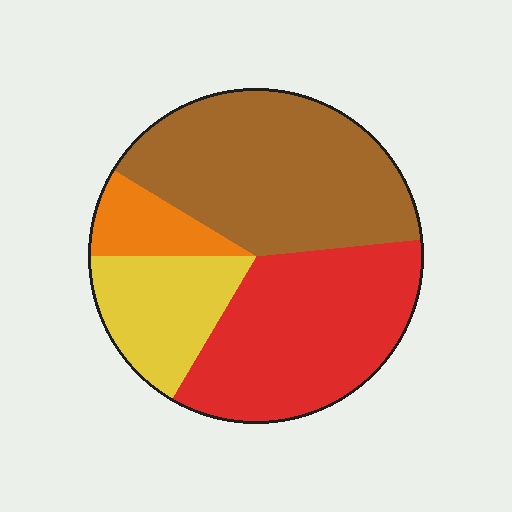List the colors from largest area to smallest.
From largest to smallest: brown, red, yellow, orange.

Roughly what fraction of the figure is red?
Red covers 35% of the figure.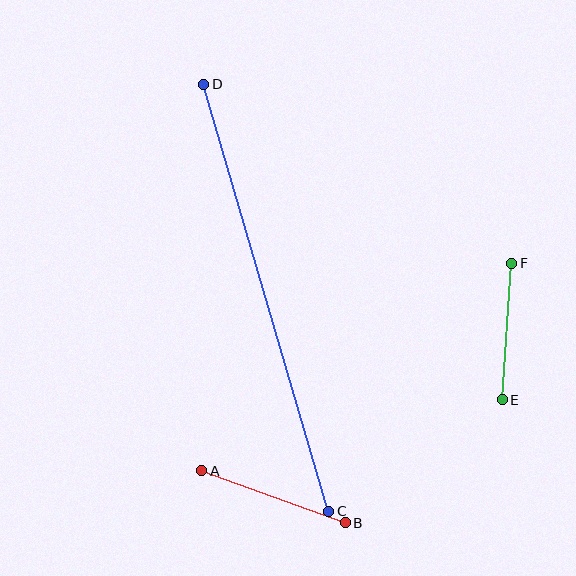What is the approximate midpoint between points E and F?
The midpoint is at approximately (507, 332) pixels.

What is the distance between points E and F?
The distance is approximately 137 pixels.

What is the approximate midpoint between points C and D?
The midpoint is at approximately (266, 298) pixels.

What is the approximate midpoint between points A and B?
The midpoint is at approximately (273, 497) pixels.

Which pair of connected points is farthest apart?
Points C and D are farthest apart.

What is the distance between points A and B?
The distance is approximately 153 pixels.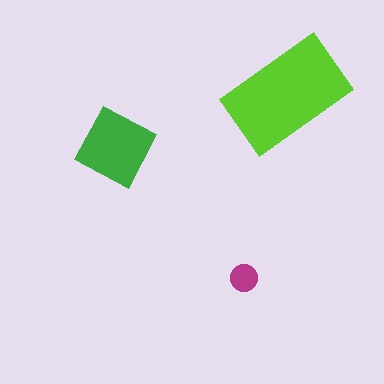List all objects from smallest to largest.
The magenta circle, the green square, the lime rectangle.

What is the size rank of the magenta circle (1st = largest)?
3rd.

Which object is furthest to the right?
The lime rectangle is rightmost.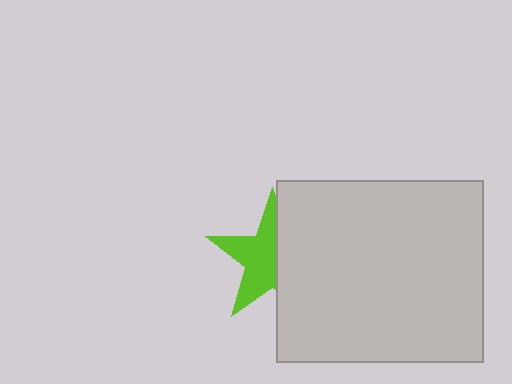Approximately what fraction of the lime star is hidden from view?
Roughly 46% of the lime star is hidden behind the light gray rectangle.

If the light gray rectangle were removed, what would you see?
You would see the complete lime star.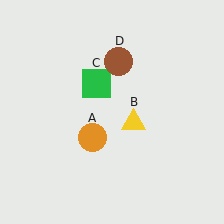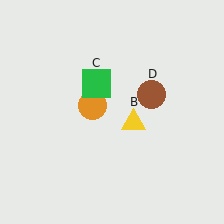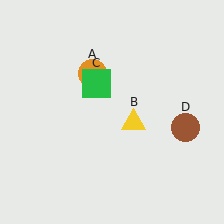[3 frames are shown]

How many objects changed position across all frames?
2 objects changed position: orange circle (object A), brown circle (object D).